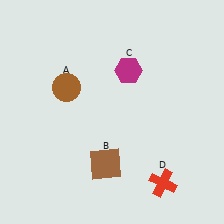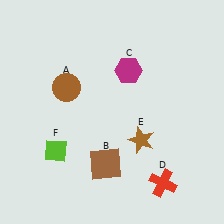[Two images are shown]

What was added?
A brown star (E), a lime diamond (F) were added in Image 2.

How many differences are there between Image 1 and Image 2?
There are 2 differences between the two images.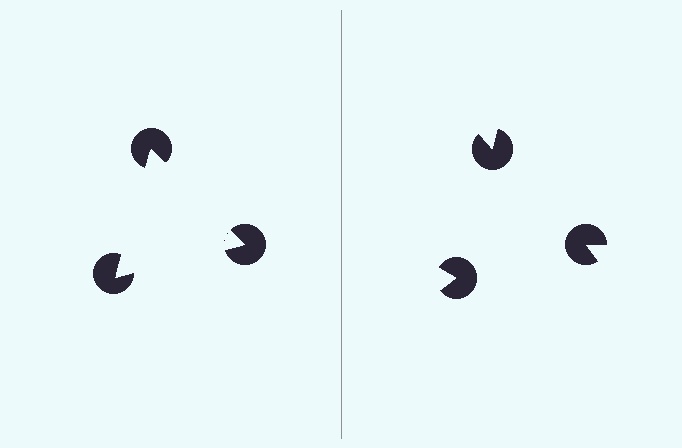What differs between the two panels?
The pac-man discs are positioned identically on both sides; only the wedge orientations differ. On the left they align to a triangle; on the right they are misaligned.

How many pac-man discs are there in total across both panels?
6 — 3 on each side.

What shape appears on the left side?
An illusory triangle.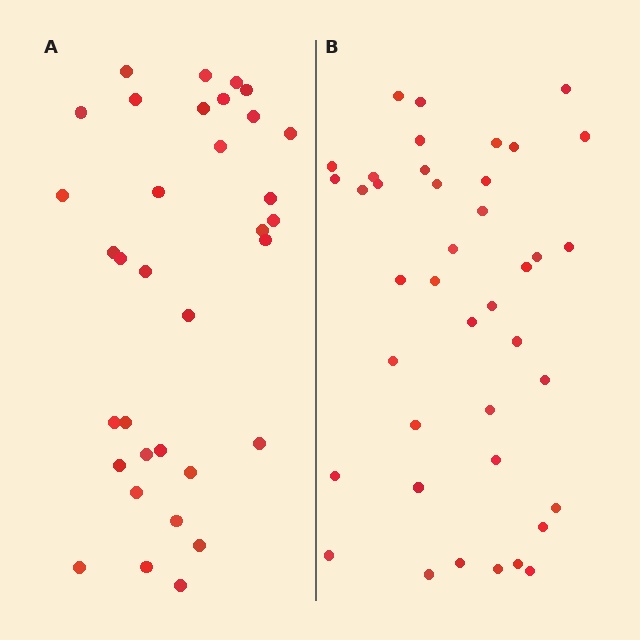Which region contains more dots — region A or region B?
Region B (the right region) has more dots.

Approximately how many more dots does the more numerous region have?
Region B has about 6 more dots than region A.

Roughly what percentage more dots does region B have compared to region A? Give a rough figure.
About 20% more.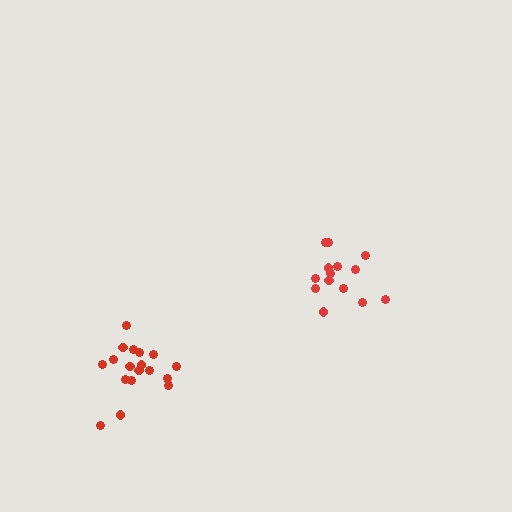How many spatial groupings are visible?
There are 2 spatial groupings.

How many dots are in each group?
Group 1: 14 dots, Group 2: 18 dots (32 total).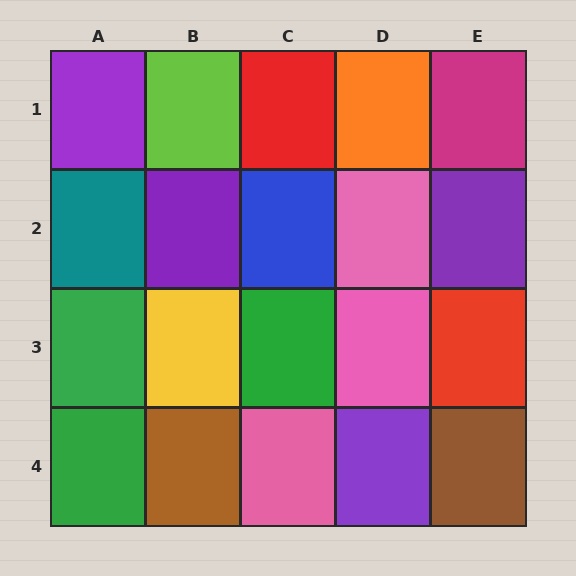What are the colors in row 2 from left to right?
Teal, purple, blue, pink, purple.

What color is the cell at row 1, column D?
Orange.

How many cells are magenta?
1 cell is magenta.